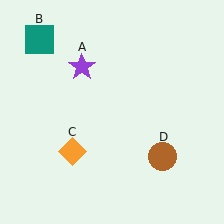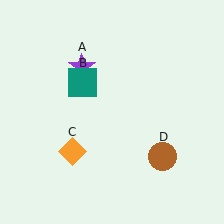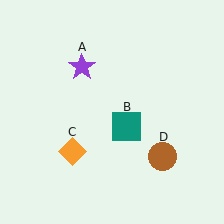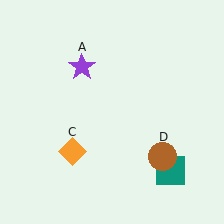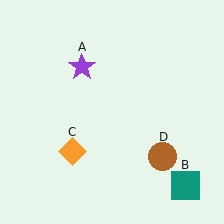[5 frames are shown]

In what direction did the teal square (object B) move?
The teal square (object B) moved down and to the right.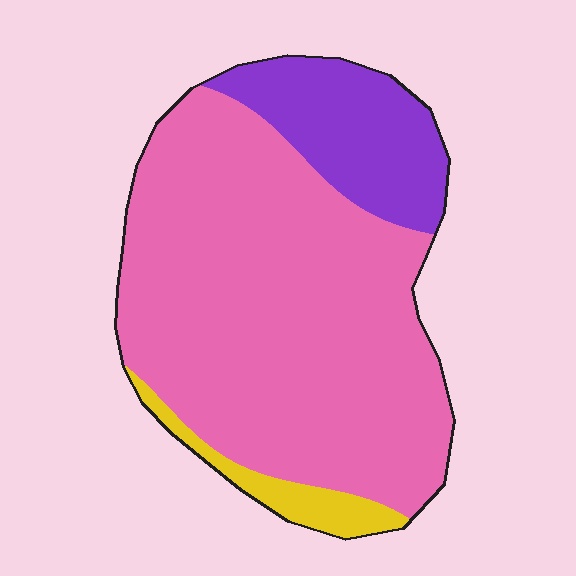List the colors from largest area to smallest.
From largest to smallest: pink, purple, yellow.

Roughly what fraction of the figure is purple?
Purple takes up about one fifth (1/5) of the figure.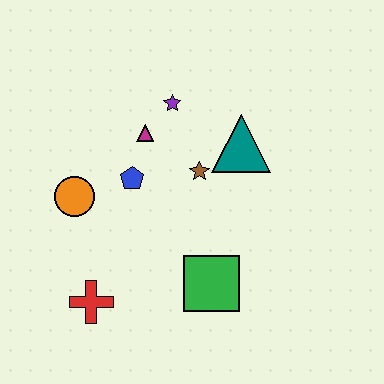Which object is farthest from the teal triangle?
The red cross is farthest from the teal triangle.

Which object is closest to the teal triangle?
The brown star is closest to the teal triangle.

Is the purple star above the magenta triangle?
Yes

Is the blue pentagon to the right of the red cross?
Yes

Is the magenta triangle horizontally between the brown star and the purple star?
No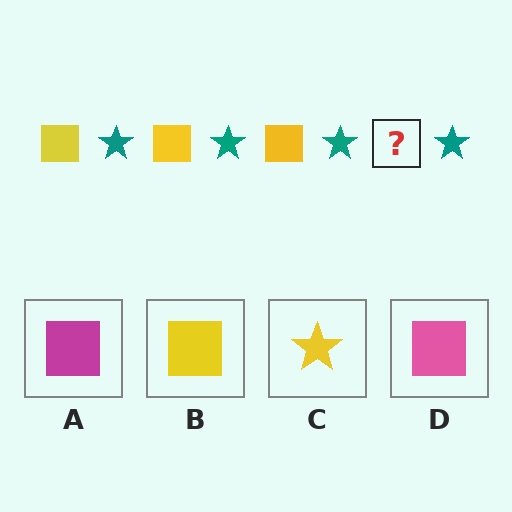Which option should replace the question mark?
Option B.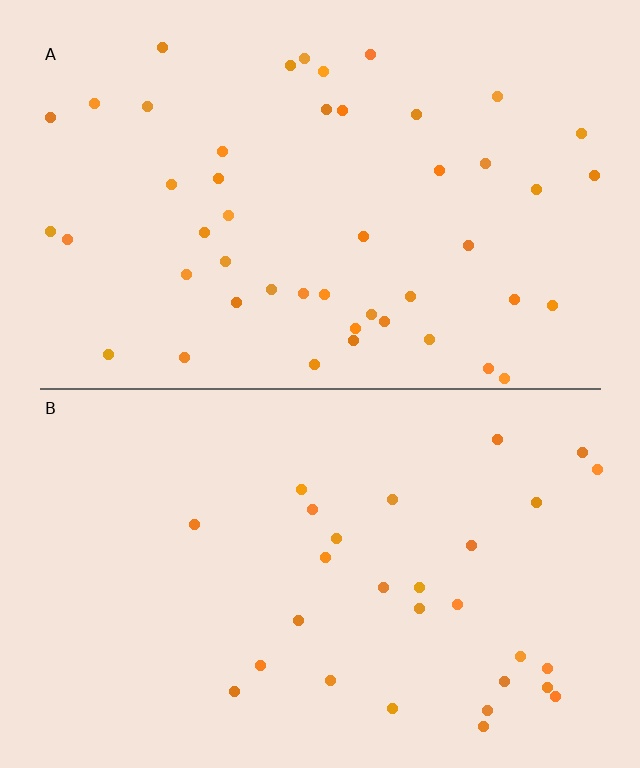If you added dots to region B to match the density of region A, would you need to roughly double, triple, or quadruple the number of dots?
Approximately double.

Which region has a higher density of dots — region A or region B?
A (the top).